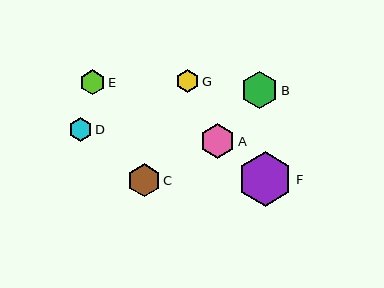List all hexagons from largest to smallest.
From largest to smallest: F, B, A, C, E, D, G.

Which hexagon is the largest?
Hexagon F is the largest with a size of approximately 55 pixels.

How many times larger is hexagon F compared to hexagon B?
Hexagon F is approximately 1.5 times the size of hexagon B.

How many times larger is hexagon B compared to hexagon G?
Hexagon B is approximately 1.6 times the size of hexagon G.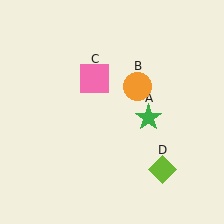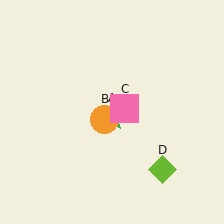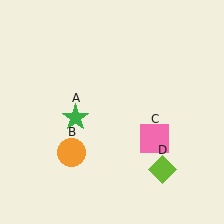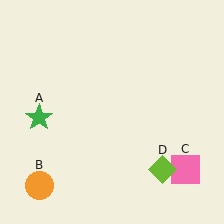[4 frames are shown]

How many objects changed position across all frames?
3 objects changed position: green star (object A), orange circle (object B), pink square (object C).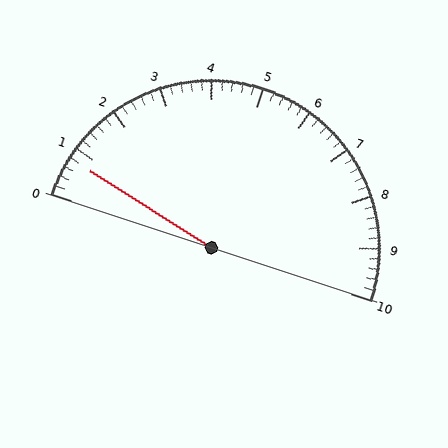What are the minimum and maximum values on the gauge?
The gauge ranges from 0 to 10.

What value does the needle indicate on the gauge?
The needle indicates approximately 0.8.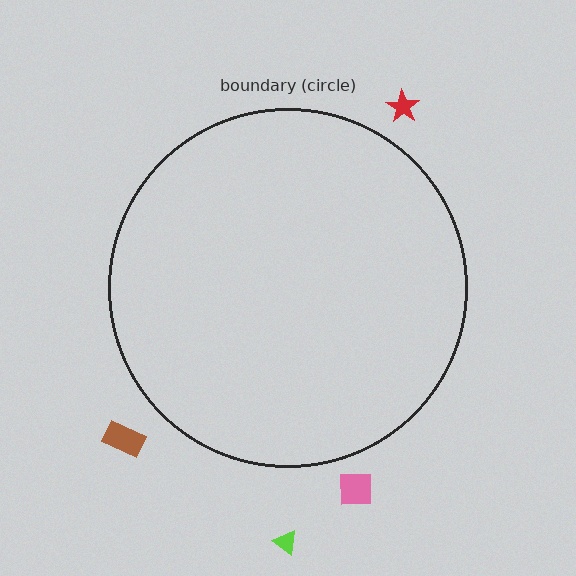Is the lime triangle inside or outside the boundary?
Outside.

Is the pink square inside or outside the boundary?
Outside.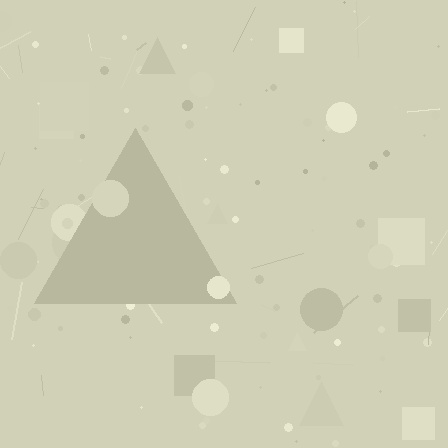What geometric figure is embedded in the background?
A triangle is embedded in the background.